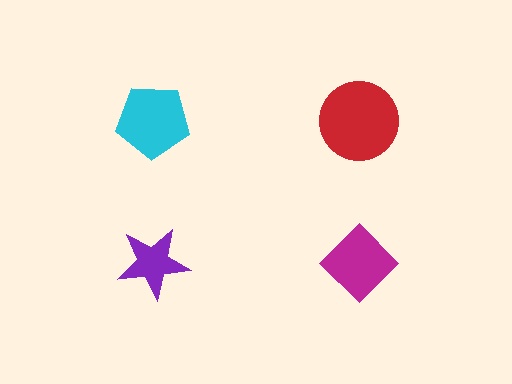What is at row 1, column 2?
A red circle.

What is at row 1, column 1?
A cyan pentagon.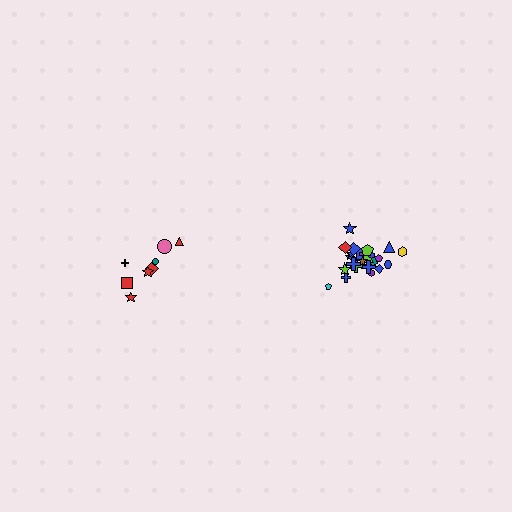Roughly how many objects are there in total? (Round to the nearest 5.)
Roughly 35 objects in total.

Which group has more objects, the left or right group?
The right group.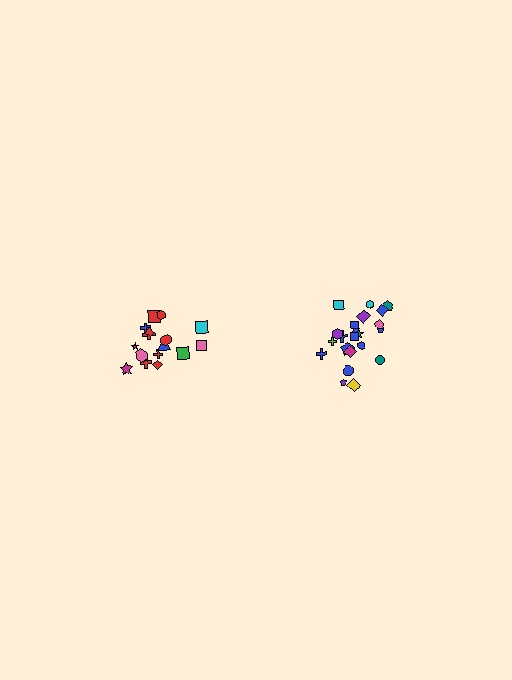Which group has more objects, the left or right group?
The right group.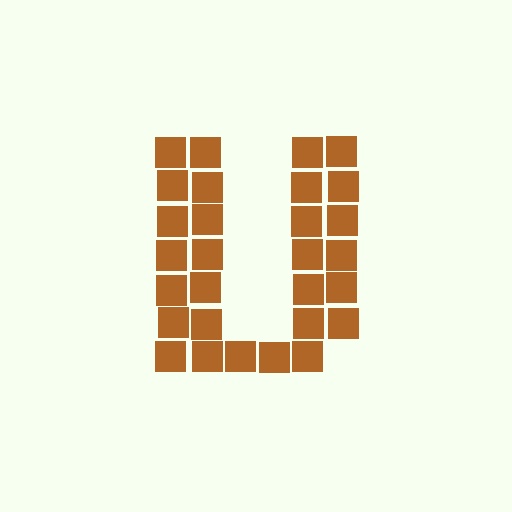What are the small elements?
The small elements are squares.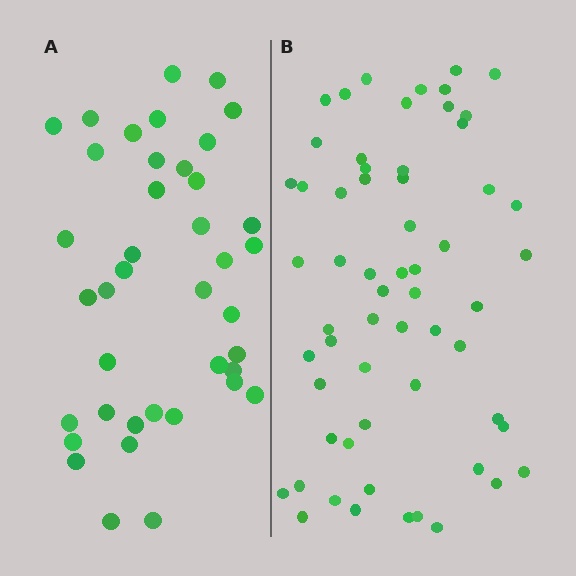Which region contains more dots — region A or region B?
Region B (the right region) has more dots.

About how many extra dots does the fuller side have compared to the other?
Region B has approximately 20 more dots than region A.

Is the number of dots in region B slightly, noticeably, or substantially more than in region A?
Region B has substantially more. The ratio is roughly 1.5 to 1.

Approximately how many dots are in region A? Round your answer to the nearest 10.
About 40 dots.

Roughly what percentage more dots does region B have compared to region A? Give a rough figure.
About 50% more.